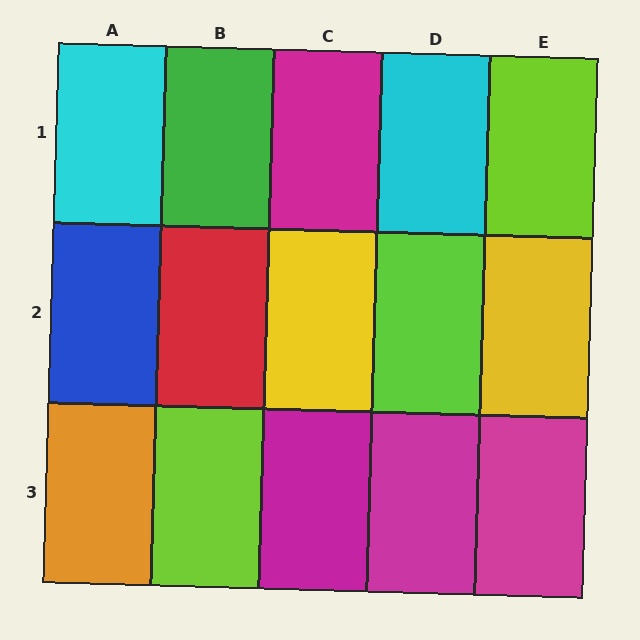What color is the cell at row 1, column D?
Cyan.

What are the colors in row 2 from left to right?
Blue, red, yellow, lime, yellow.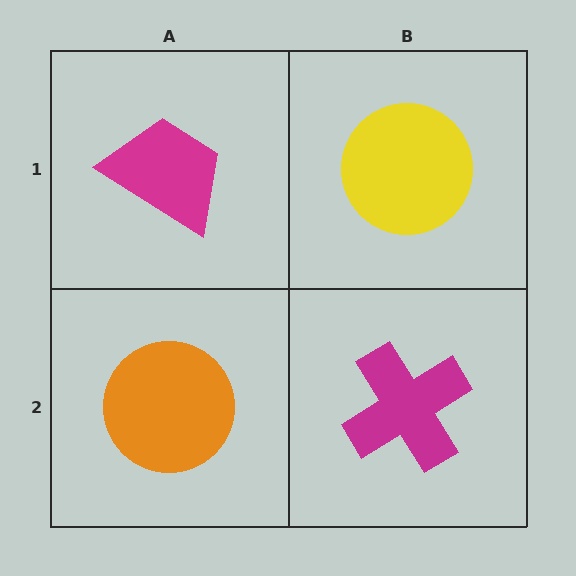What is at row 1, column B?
A yellow circle.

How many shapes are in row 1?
2 shapes.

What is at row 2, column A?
An orange circle.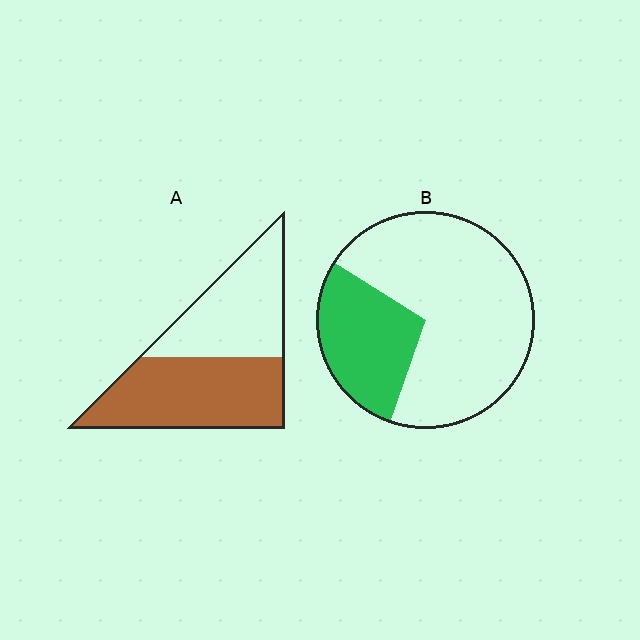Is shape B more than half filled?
No.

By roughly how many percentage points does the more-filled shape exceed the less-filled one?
By roughly 25 percentage points (A over B).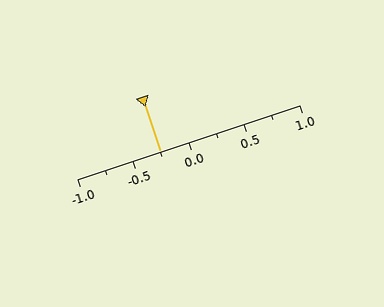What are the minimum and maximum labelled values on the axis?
The axis runs from -1.0 to 1.0.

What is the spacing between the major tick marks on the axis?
The major ticks are spaced 0.5 apart.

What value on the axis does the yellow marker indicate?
The marker indicates approximately -0.25.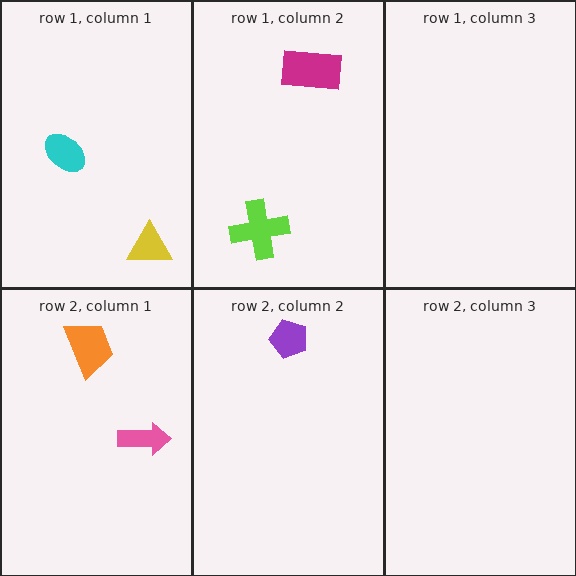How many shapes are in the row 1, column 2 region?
2.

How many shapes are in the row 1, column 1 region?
2.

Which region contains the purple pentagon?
The row 2, column 2 region.